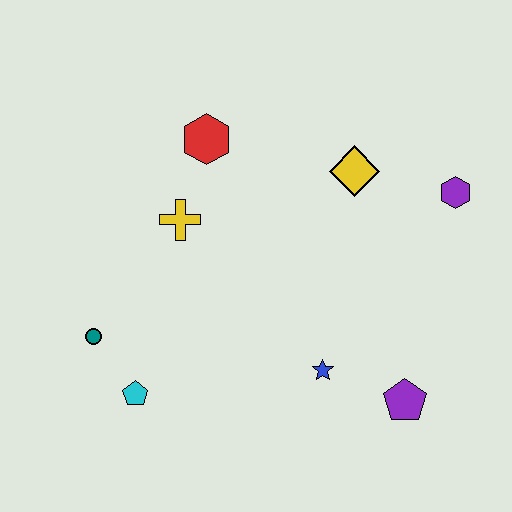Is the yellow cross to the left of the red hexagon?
Yes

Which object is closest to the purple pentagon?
The blue star is closest to the purple pentagon.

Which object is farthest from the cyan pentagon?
The purple hexagon is farthest from the cyan pentagon.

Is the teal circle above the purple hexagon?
No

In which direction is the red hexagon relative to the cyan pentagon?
The red hexagon is above the cyan pentagon.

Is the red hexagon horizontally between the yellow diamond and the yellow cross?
Yes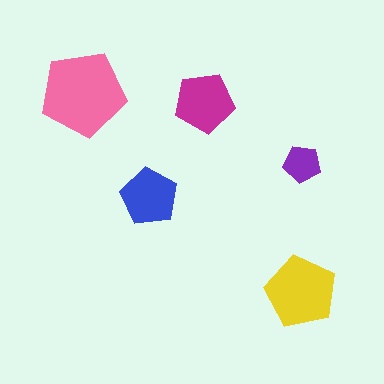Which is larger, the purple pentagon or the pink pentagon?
The pink one.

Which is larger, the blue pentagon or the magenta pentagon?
The magenta one.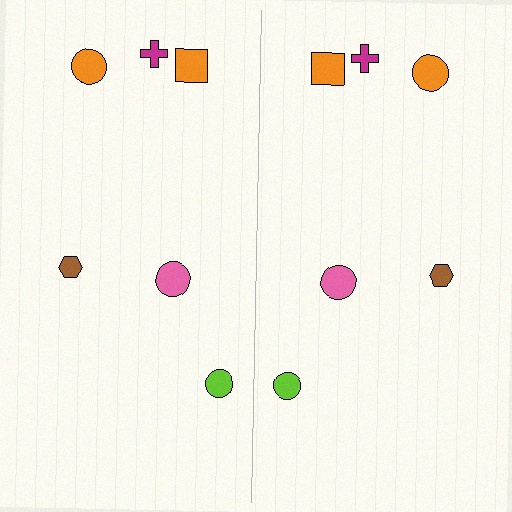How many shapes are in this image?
There are 12 shapes in this image.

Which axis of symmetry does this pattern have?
The pattern has a vertical axis of symmetry running through the center of the image.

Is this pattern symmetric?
Yes, this pattern has bilateral (reflection) symmetry.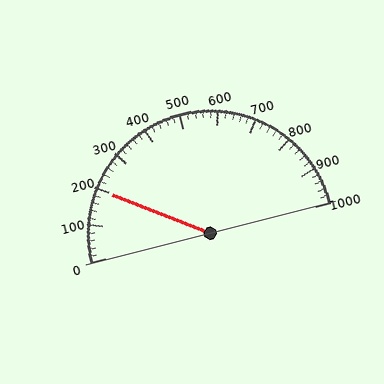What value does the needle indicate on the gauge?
The needle indicates approximately 200.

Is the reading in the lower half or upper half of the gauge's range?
The reading is in the lower half of the range (0 to 1000).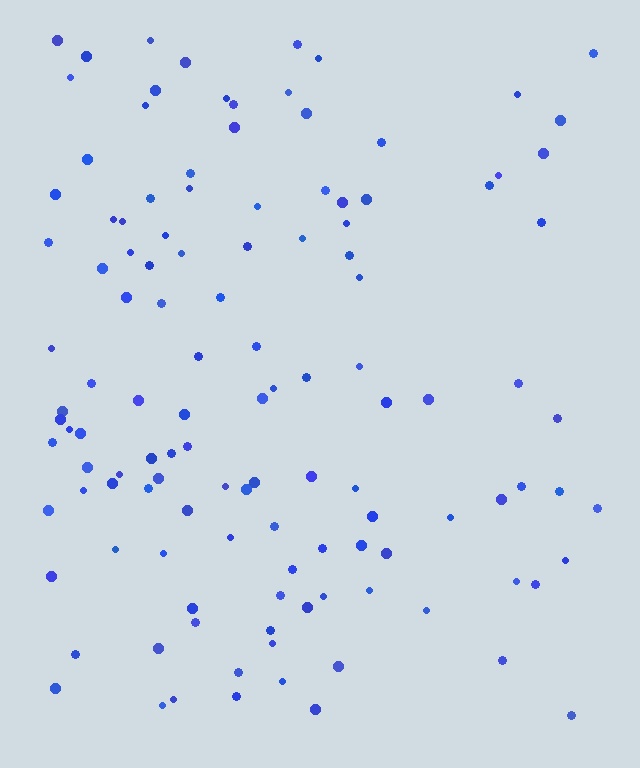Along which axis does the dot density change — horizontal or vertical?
Horizontal.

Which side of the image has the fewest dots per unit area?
The right.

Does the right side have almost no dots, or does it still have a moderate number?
Still a moderate number, just noticeably fewer than the left.